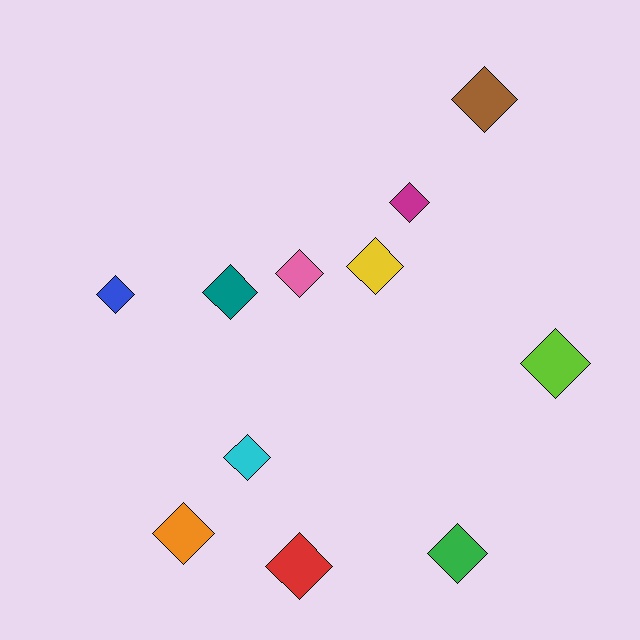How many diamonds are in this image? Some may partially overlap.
There are 11 diamonds.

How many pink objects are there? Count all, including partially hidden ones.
There is 1 pink object.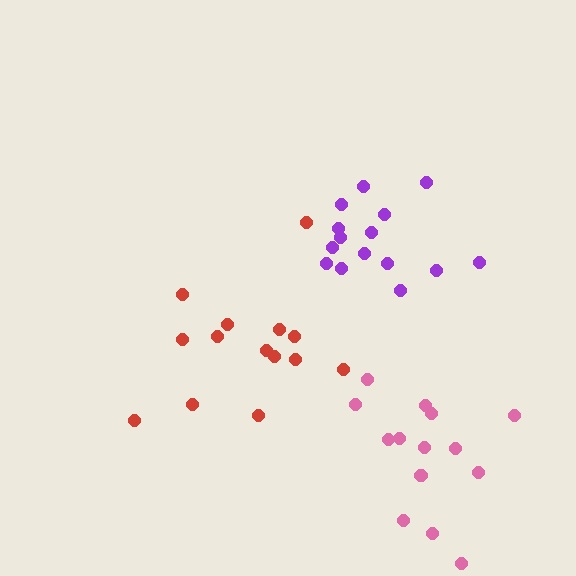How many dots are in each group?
Group 1: 14 dots, Group 2: 14 dots, Group 3: 15 dots (43 total).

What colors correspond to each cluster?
The clusters are colored: pink, red, purple.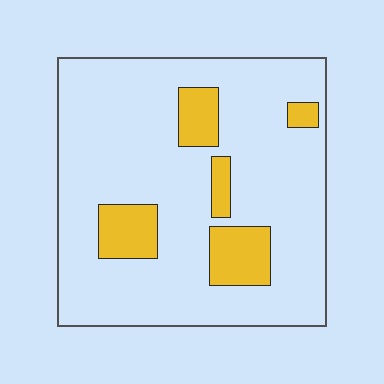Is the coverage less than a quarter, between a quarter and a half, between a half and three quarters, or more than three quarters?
Less than a quarter.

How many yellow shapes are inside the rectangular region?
5.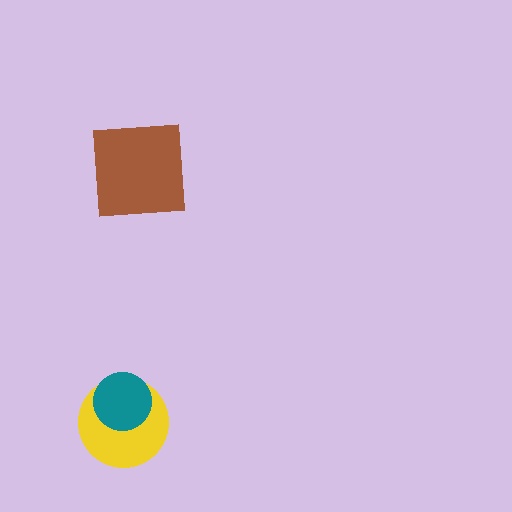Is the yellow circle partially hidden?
Yes, it is partially covered by another shape.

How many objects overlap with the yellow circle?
1 object overlaps with the yellow circle.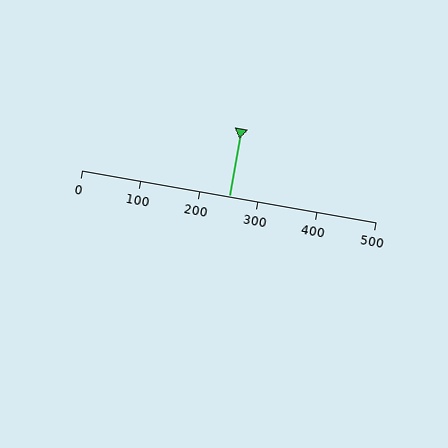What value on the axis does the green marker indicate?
The marker indicates approximately 250.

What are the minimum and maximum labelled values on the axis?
The axis runs from 0 to 500.